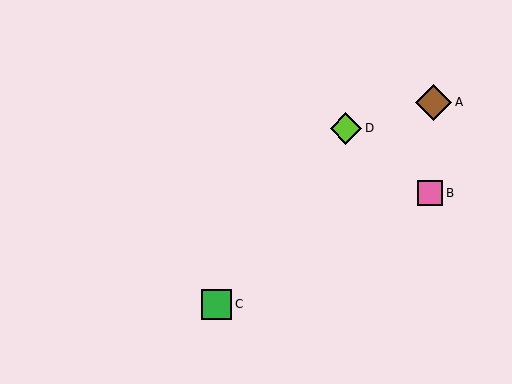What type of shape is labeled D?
Shape D is a lime diamond.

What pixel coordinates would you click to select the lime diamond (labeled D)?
Click at (346, 128) to select the lime diamond D.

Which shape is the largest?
The brown diamond (labeled A) is the largest.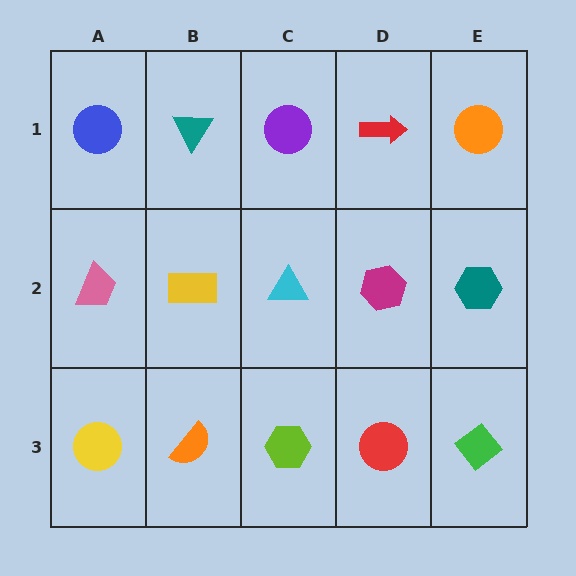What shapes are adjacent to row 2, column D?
A red arrow (row 1, column D), a red circle (row 3, column D), a cyan triangle (row 2, column C), a teal hexagon (row 2, column E).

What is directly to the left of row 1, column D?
A purple circle.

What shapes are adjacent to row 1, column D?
A magenta hexagon (row 2, column D), a purple circle (row 1, column C), an orange circle (row 1, column E).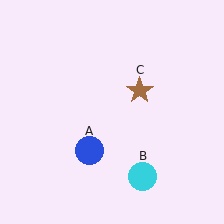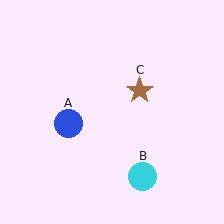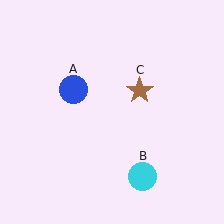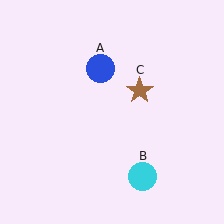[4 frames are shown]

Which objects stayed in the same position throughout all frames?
Cyan circle (object B) and brown star (object C) remained stationary.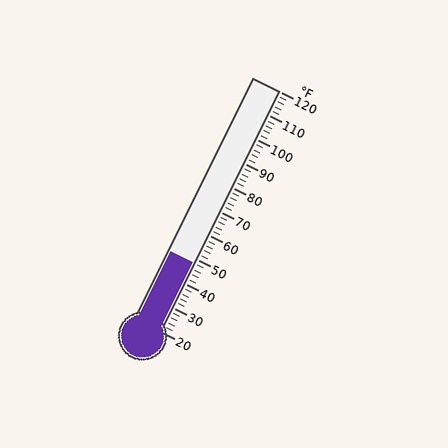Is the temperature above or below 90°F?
The temperature is below 90°F.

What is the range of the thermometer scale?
The thermometer scale ranges from 20°F to 120°F.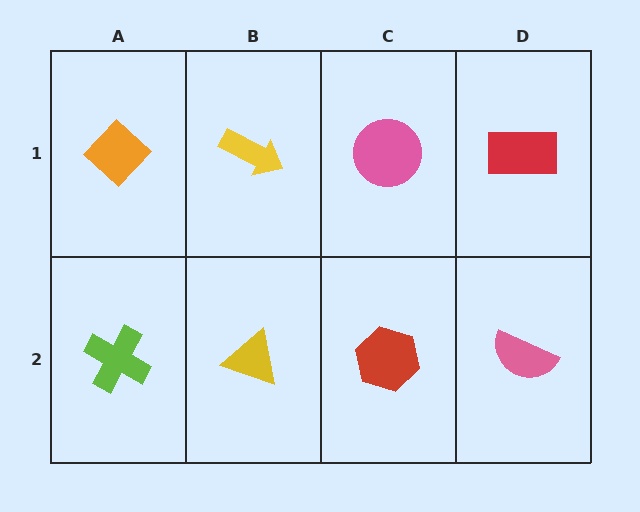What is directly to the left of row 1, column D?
A pink circle.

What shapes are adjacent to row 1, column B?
A yellow triangle (row 2, column B), an orange diamond (row 1, column A), a pink circle (row 1, column C).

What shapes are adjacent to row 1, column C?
A red hexagon (row 2, column C), a yellow arrow (row 1, column B), a red rectangle (row 1, column D).